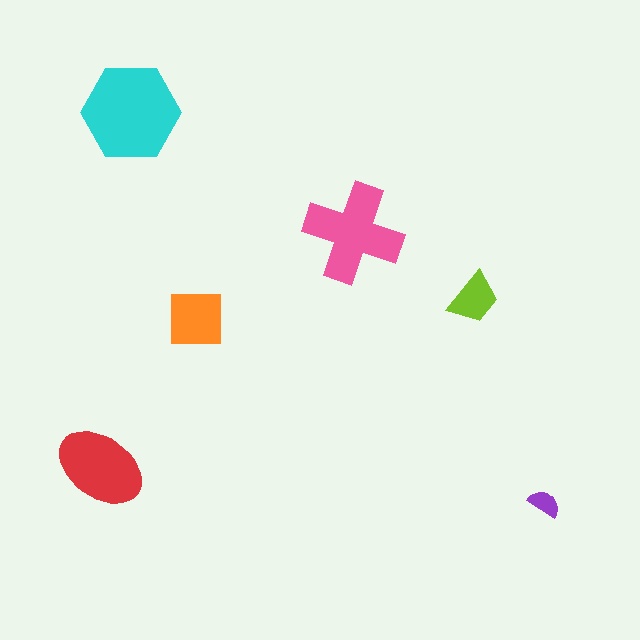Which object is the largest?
The cyan hexagon.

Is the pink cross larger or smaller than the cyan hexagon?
Smaller.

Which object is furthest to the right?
The purple semicircle is rightmost.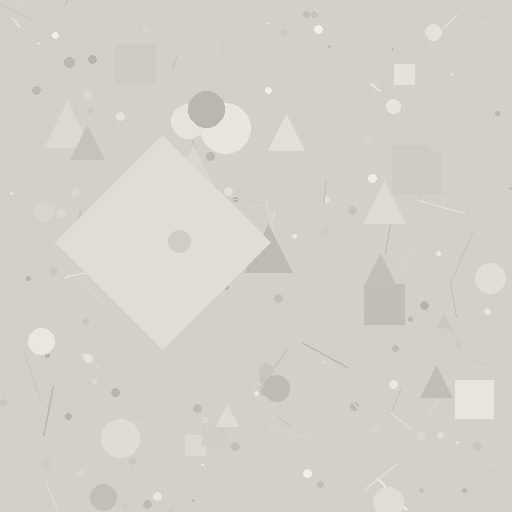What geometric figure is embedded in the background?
A diamond is embedded in the background.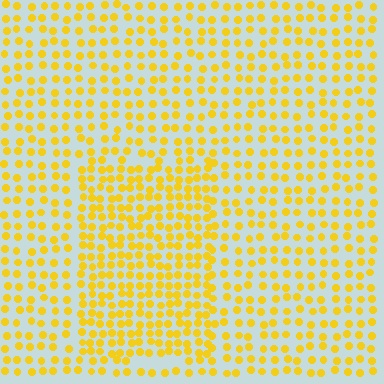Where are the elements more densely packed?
The elements are more densely packed inside the rectangle boundary.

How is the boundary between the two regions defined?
The boundary is defined by a change in element density (approximately 1.6x ratio). All elements are the same color, size, and shape.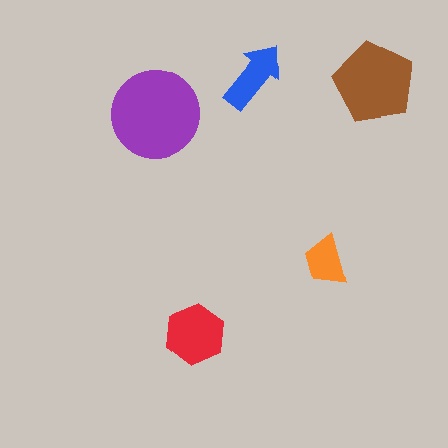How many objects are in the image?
There are 5 objects in the image.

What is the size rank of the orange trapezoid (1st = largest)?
5th.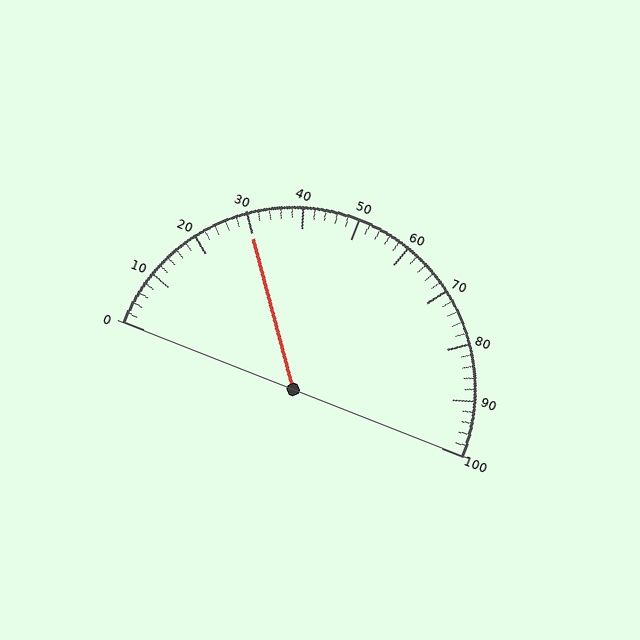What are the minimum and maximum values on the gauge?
The gauge ranges from 0 to 100.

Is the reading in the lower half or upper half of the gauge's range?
The reading is in the lower half of the range (0 to 100).